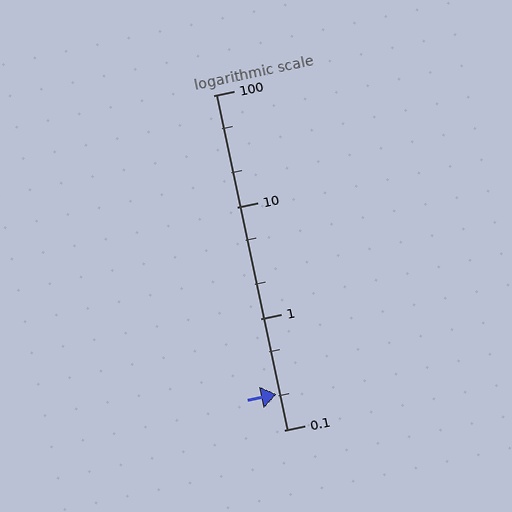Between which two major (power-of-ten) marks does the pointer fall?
The pointer is between 0.1 and 1.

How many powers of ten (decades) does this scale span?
The scale spans 3 decades, from 0.1 to 100.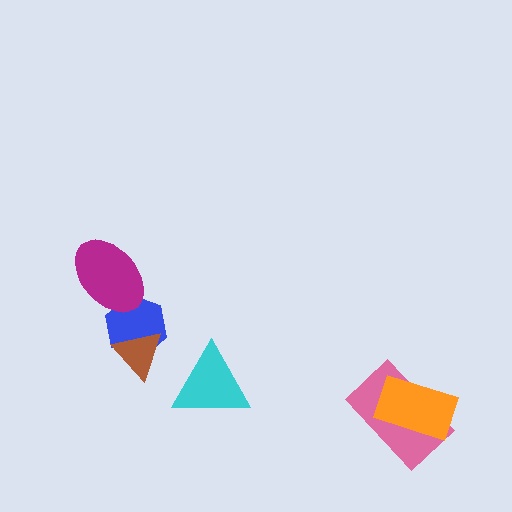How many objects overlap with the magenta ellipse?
1 object overlaps with the magenta ellipse.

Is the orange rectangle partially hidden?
No, no other shape covers it.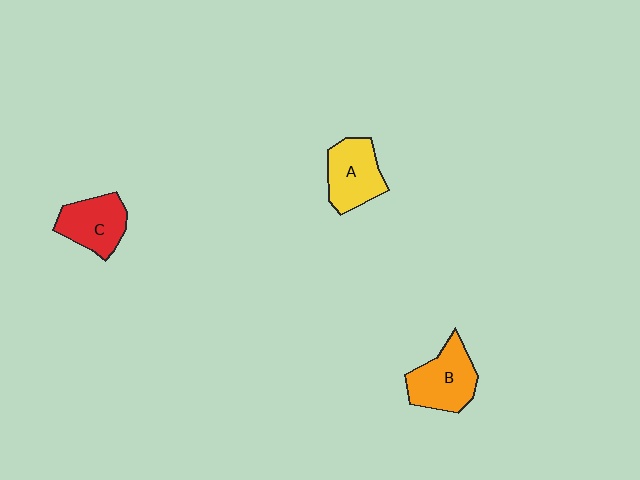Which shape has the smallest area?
Shape C (red).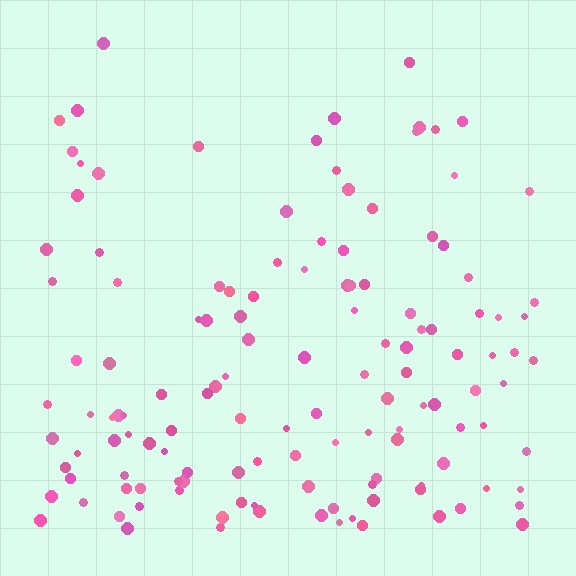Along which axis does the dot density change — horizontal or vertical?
Vertical.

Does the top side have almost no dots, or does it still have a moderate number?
Still a moderate number, just noticeably fewer than the bottom.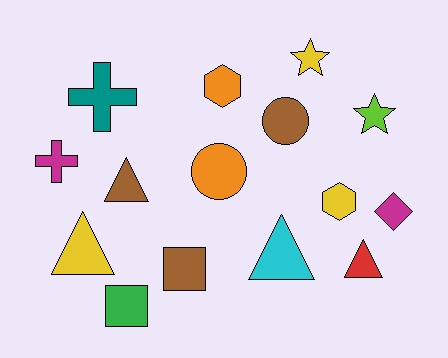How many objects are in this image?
There are 15 objects.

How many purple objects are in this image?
There are no purple objects.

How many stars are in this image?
There are 2 stars.